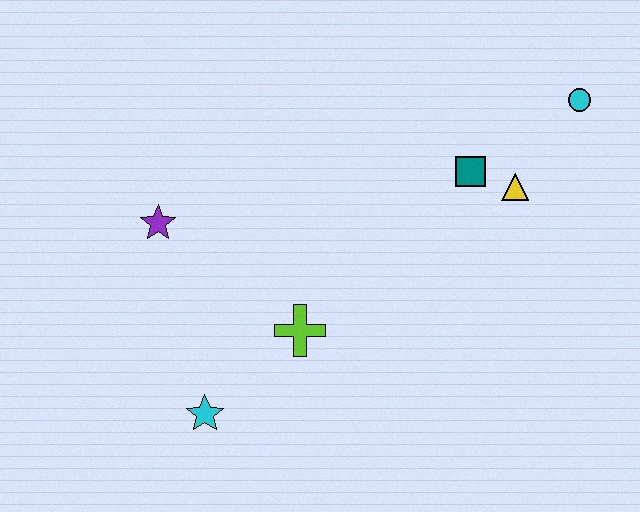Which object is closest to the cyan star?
The lime cross is closest to the cyan star.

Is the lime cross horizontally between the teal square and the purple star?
Yes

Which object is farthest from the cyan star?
The cyan circle is farthest from the cyan star.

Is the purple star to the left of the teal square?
Yes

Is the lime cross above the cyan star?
Yes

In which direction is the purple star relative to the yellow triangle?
The purple star is to the left of the yellow triangle.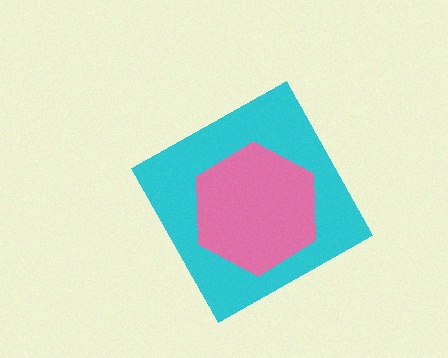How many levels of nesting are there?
2.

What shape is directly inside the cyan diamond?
The pink hexagon.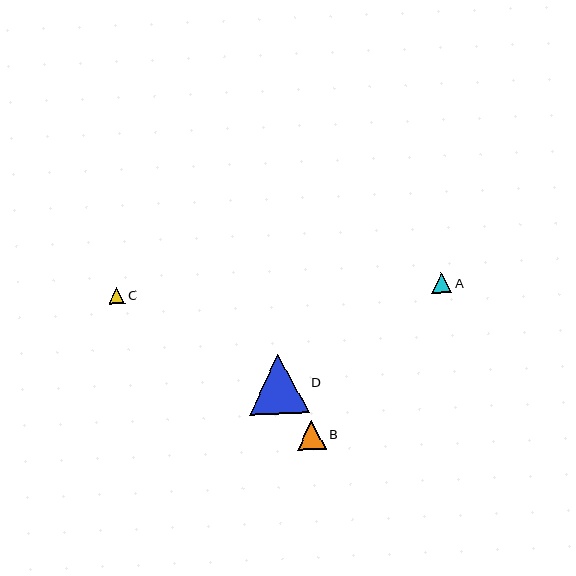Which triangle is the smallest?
Triangle C is the smallest with a size of approximately 16 pixels.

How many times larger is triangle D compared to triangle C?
Triangle D is approximately 3.7 times the size of triangle C.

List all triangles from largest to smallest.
From largest to smallest: D, B, A, C.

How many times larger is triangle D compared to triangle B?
Triangle D is approximately 2.1 times the size of triangle B.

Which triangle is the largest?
Triangle D is the largest with a size of approximately 59 pixels.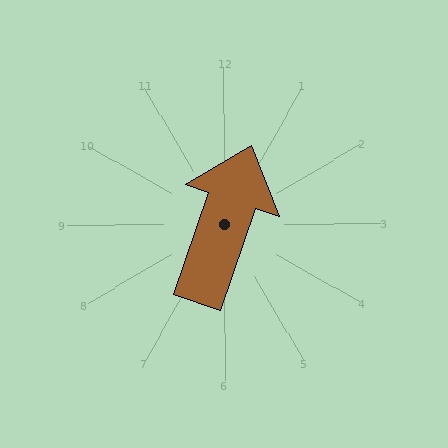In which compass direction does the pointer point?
North.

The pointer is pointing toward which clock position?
Roughly 1 o'clock.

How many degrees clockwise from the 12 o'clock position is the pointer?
Approximately 19 degrees.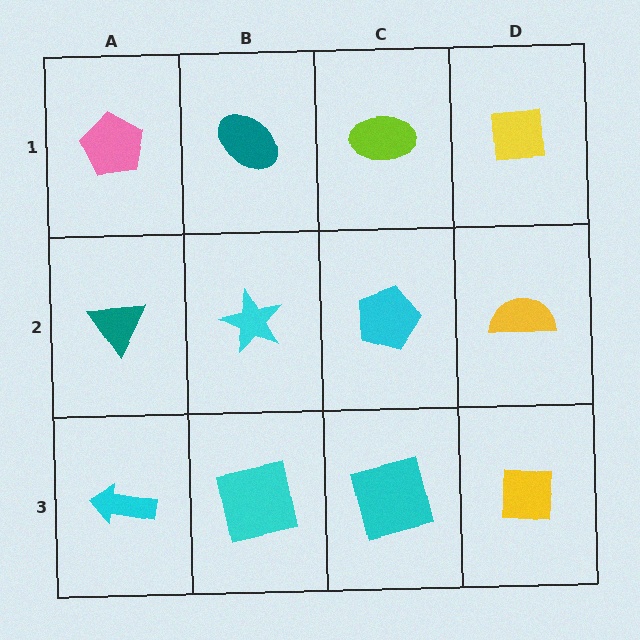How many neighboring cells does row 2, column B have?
4.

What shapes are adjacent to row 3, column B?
A cyan star (row 2, column B), a cyan arrow (row 3, column A), a cyan square (row 3, column C).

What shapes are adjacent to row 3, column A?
A teal triangle (row 2, column A), a cyan square (row 3, column B).